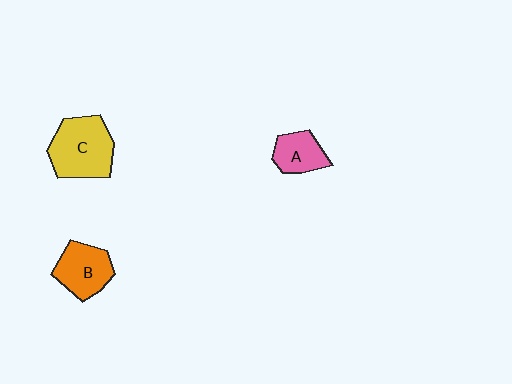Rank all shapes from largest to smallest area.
From largest to smallest: C (yellow), B (orange), A (pink).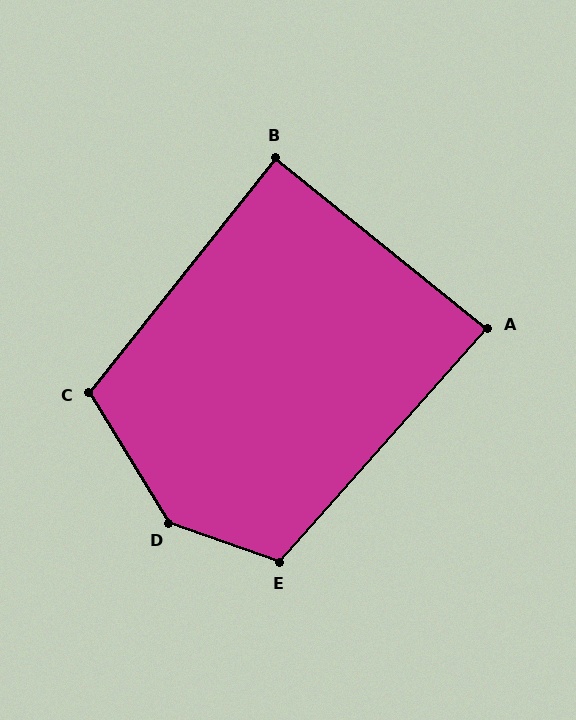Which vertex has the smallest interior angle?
A, at approximately 87 degrees.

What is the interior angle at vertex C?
Approximately 110 degrees (obtuse).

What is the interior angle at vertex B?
Approximately 90 degrees (approximately right).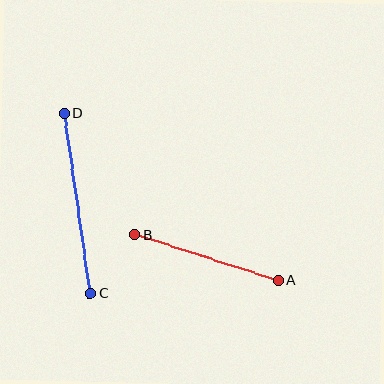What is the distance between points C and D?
The distance is approximately 182 pixels.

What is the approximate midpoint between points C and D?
The midpoint is at approximately (77, 203) pixels.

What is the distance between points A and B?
The distance is approximately 151 pixels.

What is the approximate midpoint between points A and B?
The midpoint is at approximately (206, 257) pixels.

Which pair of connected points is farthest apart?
Points C and D are farthest apart.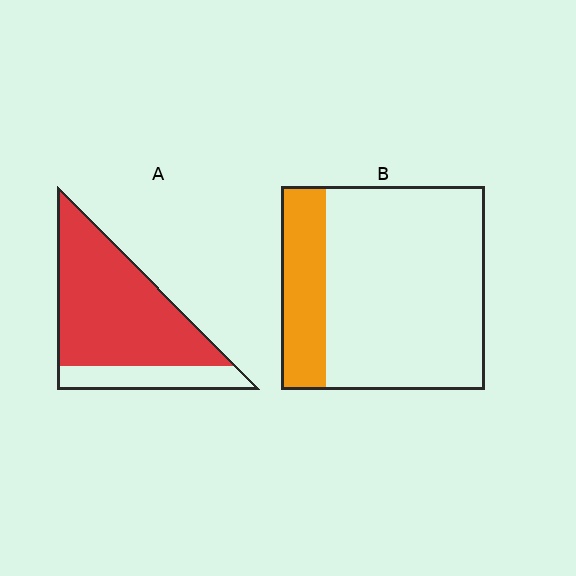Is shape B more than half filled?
No.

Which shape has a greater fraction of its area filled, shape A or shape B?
Shape A.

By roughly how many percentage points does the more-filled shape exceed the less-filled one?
By roughly 55 percentage points (A over B).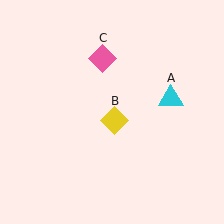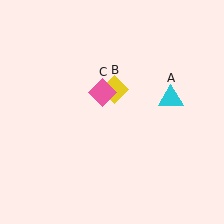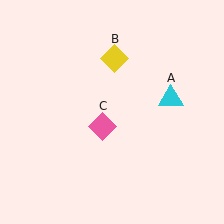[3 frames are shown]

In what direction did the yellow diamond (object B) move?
The yellow diamond (object B) moved up.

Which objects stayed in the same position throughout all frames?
Cyan triangle (object A) remained stationary.